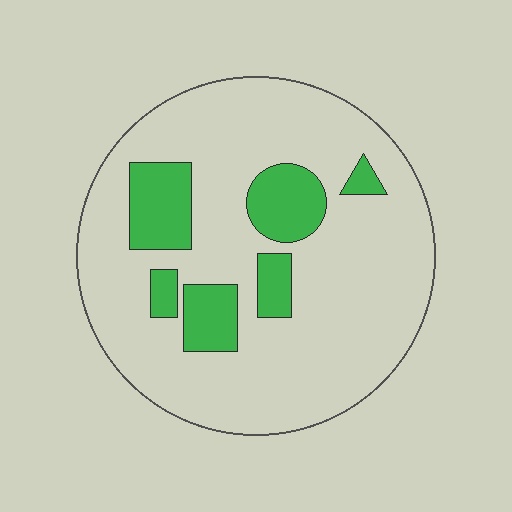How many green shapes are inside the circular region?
6.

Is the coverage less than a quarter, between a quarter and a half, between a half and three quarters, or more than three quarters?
Less than a quarter.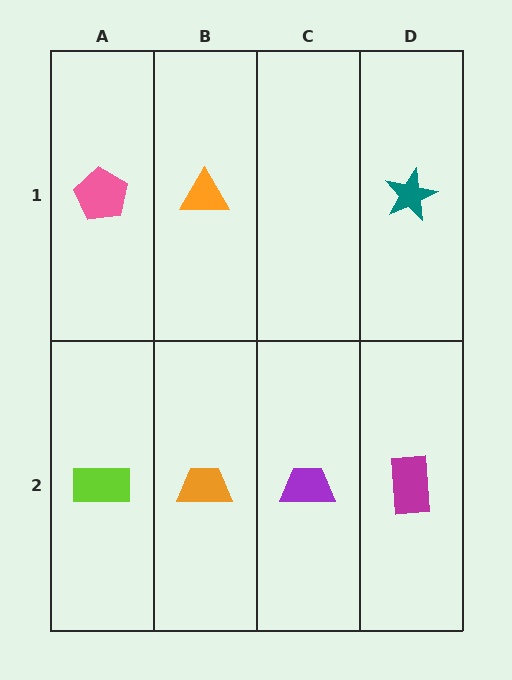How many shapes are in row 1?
3 shapes.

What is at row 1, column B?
An orange triangle.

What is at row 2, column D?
A magenta rectangle.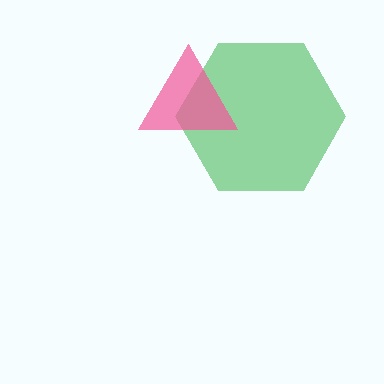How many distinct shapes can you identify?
There are 2 distinct shapes: a green hexagon, a pink triangle.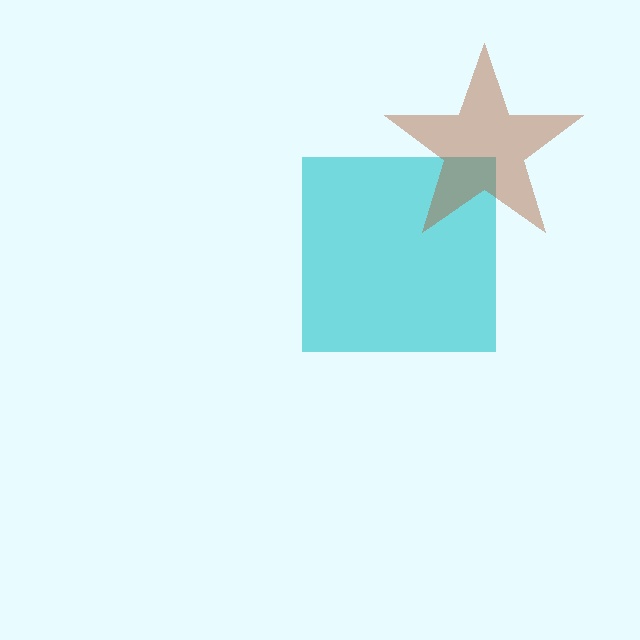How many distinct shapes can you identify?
There are 2 distinct shapes: a cyan square, a brown star.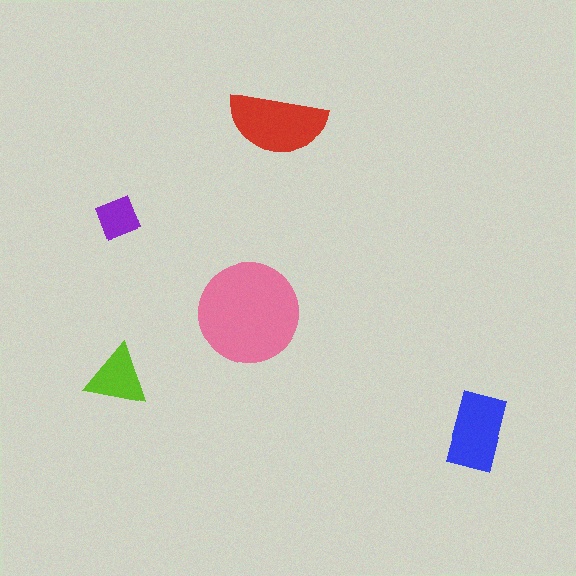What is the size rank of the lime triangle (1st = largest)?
4th.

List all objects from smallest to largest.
The purple diamond, the lime triangle, the blue rectangle, the red semicircle, the pink circle.